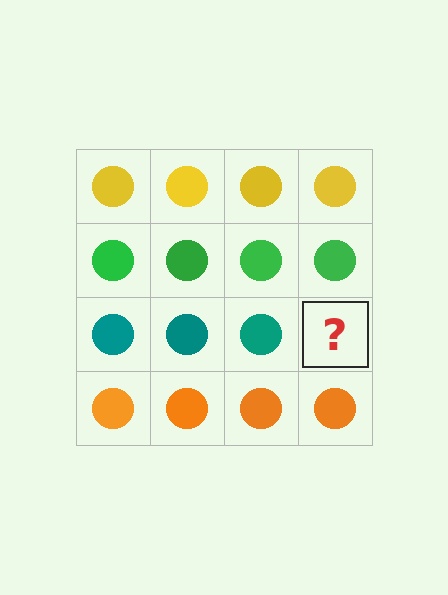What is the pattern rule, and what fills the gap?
The rule is that each row has a consistent color. The gap should be filled with a teal circle.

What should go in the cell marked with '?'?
The missing cell should contain a teal circle.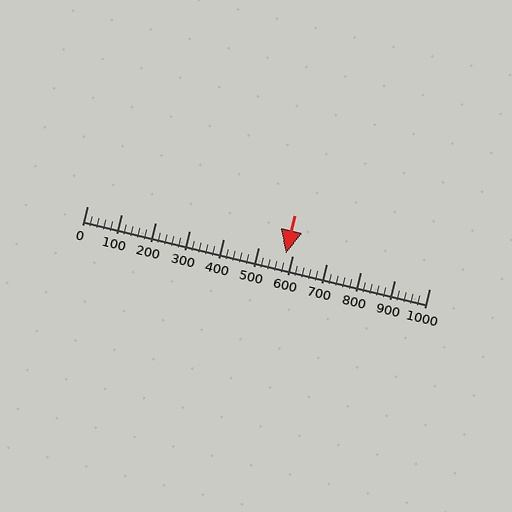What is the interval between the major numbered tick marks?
The major tick marks are spaced 100 units apart.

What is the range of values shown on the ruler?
The ruler shows values from 0 to 1000.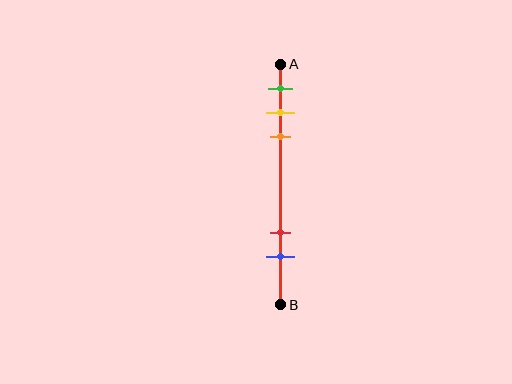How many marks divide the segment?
There are 5 marks dividing the segment.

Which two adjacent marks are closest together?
The yellow and orange marks are the closest adjacent pair.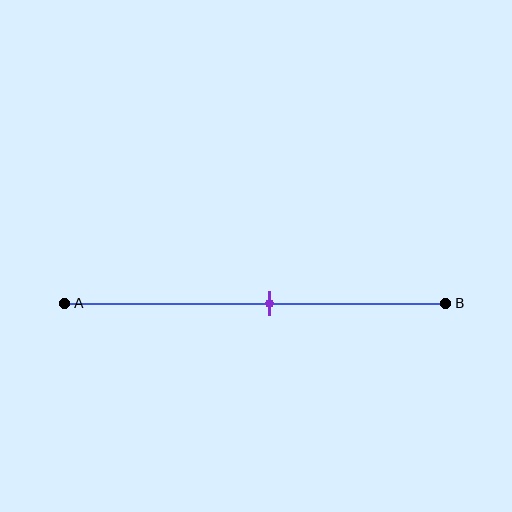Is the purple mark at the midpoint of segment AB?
No, the mark is at about 55% from A, not at the 50% midpoint.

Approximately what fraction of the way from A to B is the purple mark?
The purple mark is approximately 55% of the way from A to B.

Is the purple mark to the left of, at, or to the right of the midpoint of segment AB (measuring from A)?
The purple mark is to the right of the midpoint of segment AB.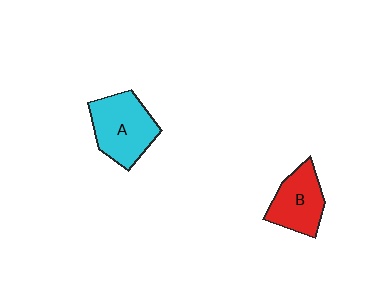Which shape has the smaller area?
Shape B (red).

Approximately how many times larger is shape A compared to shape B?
Approximately 1.3 times.